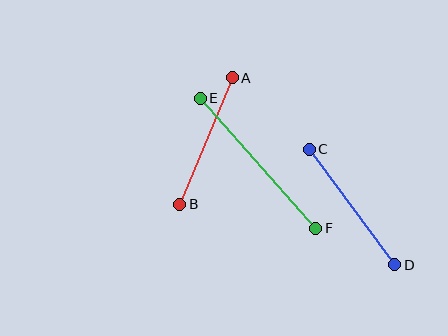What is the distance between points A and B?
The distance is approximately 137 pixels.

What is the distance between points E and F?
The distance is approximately 174 pixels.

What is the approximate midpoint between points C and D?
The midpoint is at approximately (352, 207) pixels.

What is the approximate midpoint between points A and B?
The midpoint is at approximately (206, 141) pixels.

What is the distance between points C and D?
The distance is approximately 144 pixels.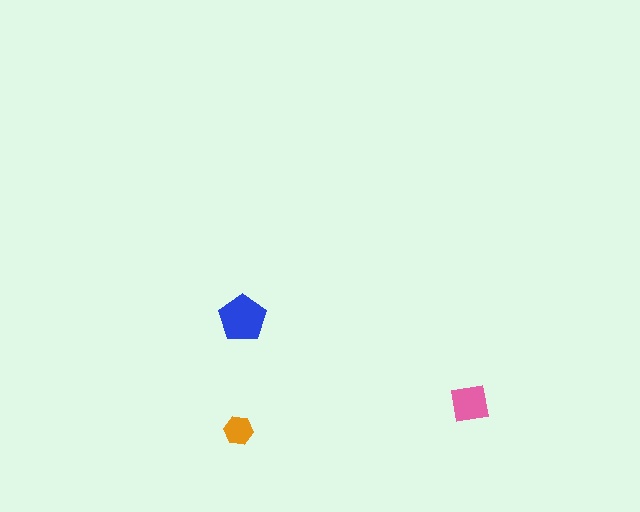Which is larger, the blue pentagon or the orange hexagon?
The blue pentagon.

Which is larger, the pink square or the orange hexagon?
The pink square.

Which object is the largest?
The blue pentagon.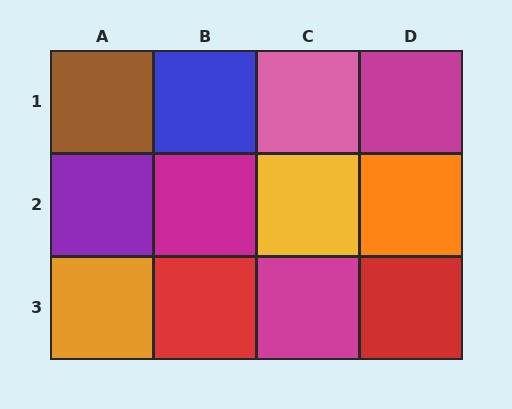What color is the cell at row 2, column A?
Purple.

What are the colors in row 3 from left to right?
Orange, red, magenta, red.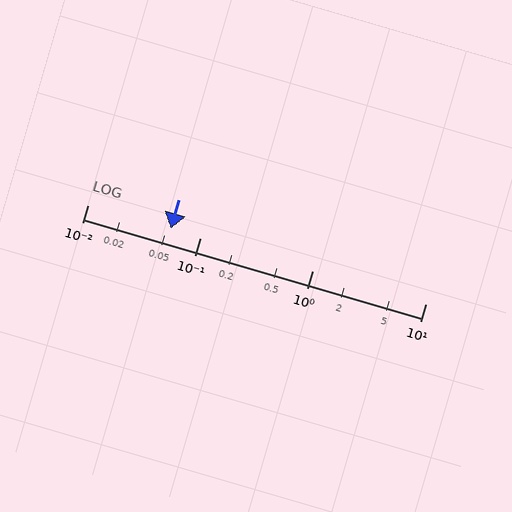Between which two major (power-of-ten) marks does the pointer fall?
The pointer is between 0.01 and 0.1.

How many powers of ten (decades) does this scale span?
The scale spans 3 decades, from 0.01 to 10.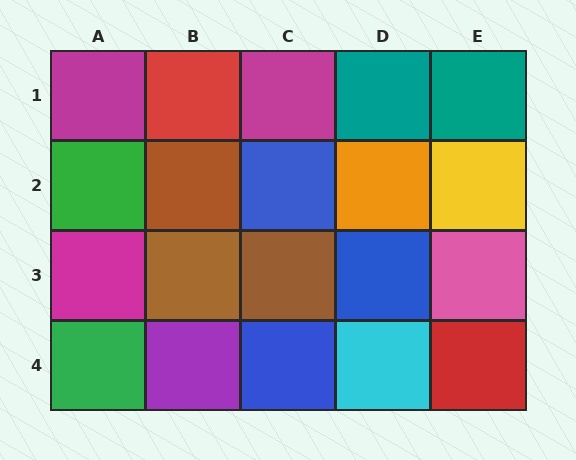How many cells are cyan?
1 cell is cyan.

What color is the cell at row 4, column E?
Red.